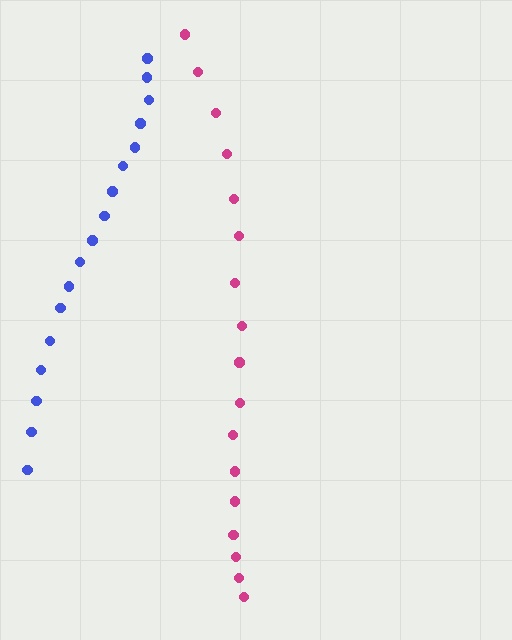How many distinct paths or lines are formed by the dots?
There are 2 distinct paths.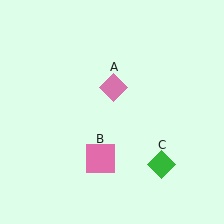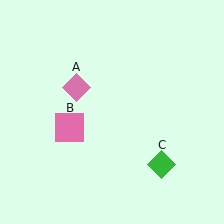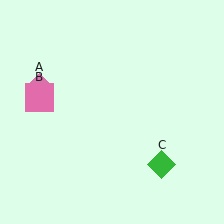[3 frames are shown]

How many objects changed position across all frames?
2 objects changed position: pink diamond (object A), pink square (object B).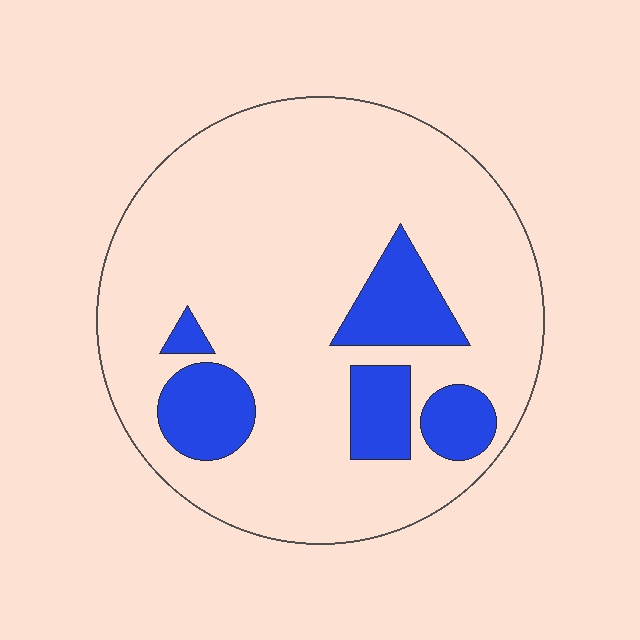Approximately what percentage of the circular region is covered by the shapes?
Approximately 20%.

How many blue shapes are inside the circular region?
5.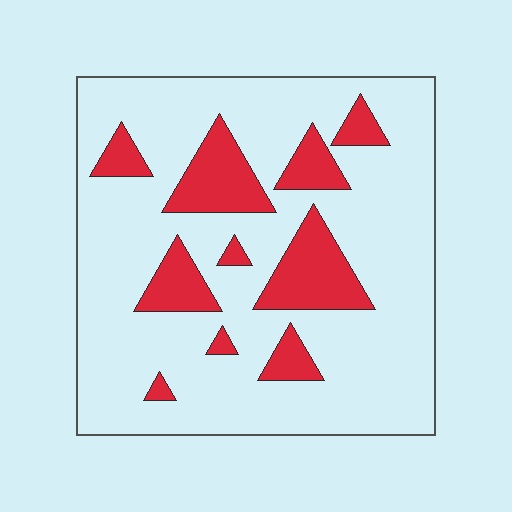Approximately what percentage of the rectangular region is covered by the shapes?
Approximately 20%.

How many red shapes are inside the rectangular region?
10.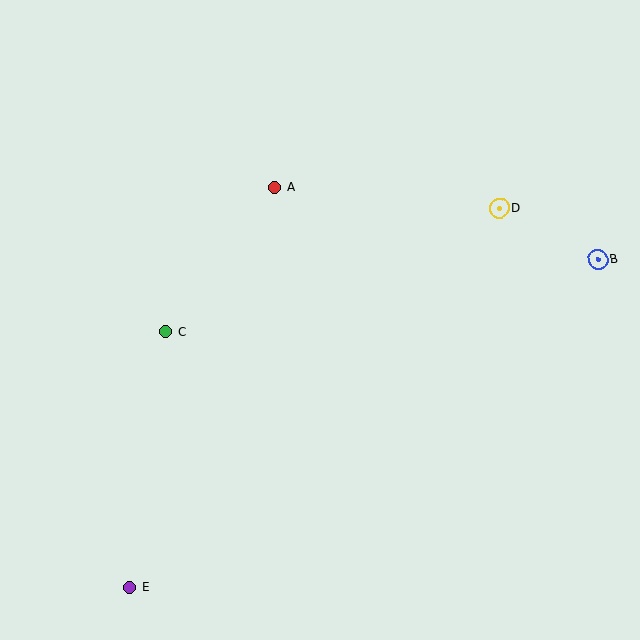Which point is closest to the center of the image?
Point A at (275, 188) is closest to the center.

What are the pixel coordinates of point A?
Point A is at (275, 188).